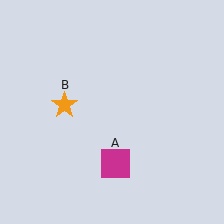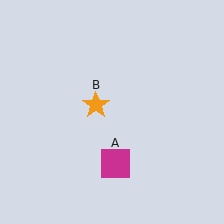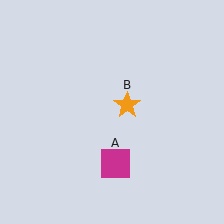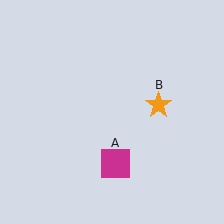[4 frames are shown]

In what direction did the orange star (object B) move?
The orange star (object B) moved right.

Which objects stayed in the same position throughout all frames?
Magenta square (object A) remained stationary.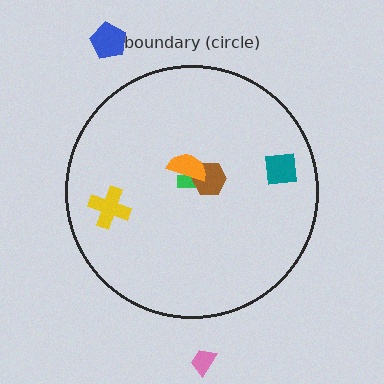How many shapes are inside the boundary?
5 inside, 2 outside.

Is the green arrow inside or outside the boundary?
Inside.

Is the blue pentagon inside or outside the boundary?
Outside.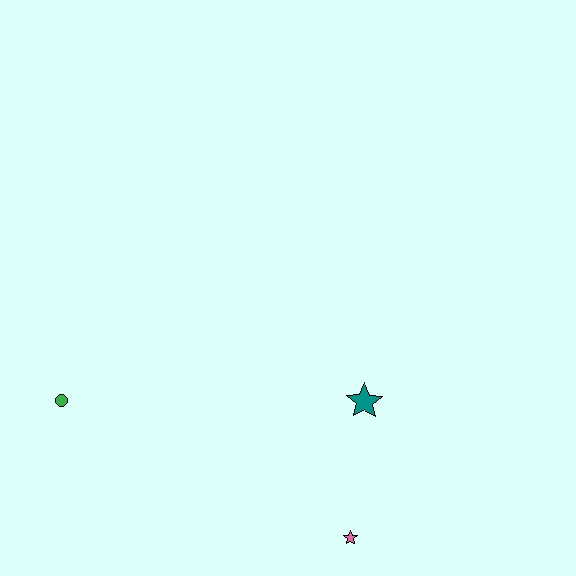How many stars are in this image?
There are 2 stars.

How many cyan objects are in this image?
There are no cyan objects.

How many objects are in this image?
There are 3 objects.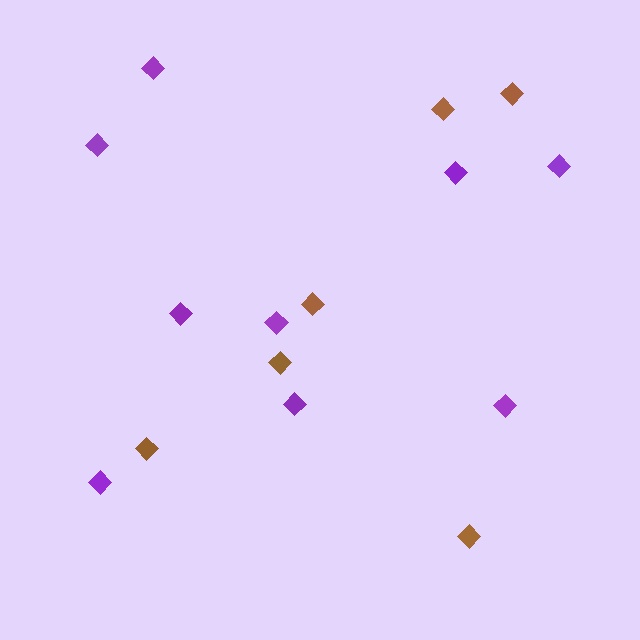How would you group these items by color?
There are 2 groups: one group of brown diamonds (6) and one group of purple diamonds (9).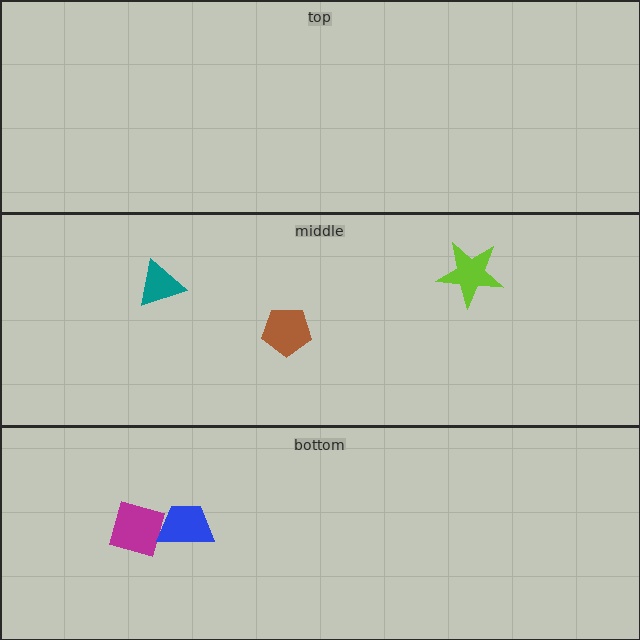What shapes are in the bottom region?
The magenta square, the blue trapezoid.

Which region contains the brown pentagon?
The middle region.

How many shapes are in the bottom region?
2.